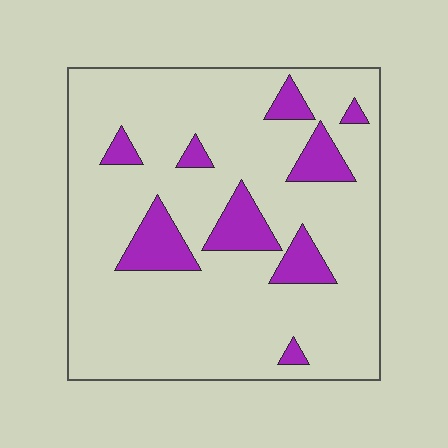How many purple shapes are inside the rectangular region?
9.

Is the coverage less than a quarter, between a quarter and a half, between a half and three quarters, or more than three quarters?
Less than a quarter.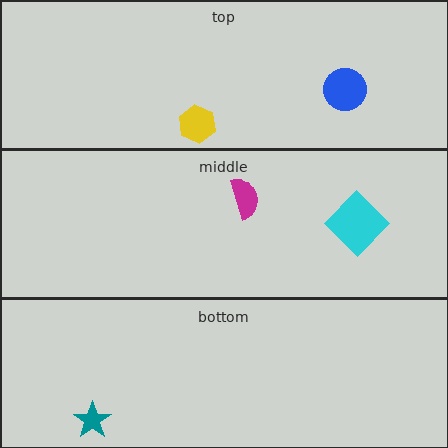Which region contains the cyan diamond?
The middle region.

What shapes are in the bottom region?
The teal star.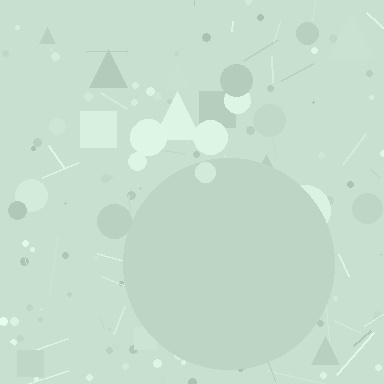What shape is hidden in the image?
A circle is hidden in the image.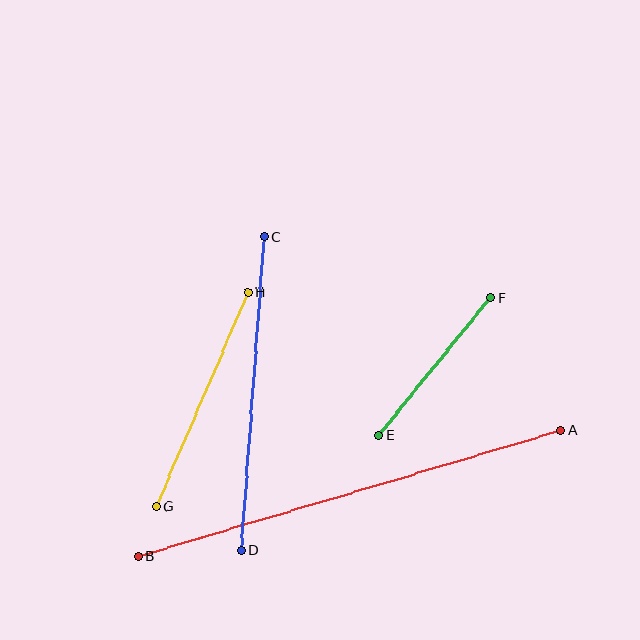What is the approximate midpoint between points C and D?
The midpoint is at approximately (252, 394) pixels.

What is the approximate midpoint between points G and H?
The midpoint is at approximately (202, 400) pixels.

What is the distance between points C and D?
The distance is approximately 315 pixels.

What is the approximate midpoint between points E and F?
The midpoint is at approximately (435, 367) pixels.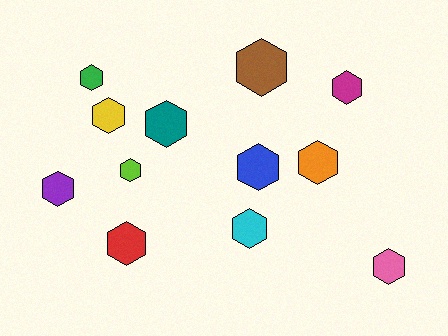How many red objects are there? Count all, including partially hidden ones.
There is 1 red object.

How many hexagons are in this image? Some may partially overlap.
There are 12 hexagons.